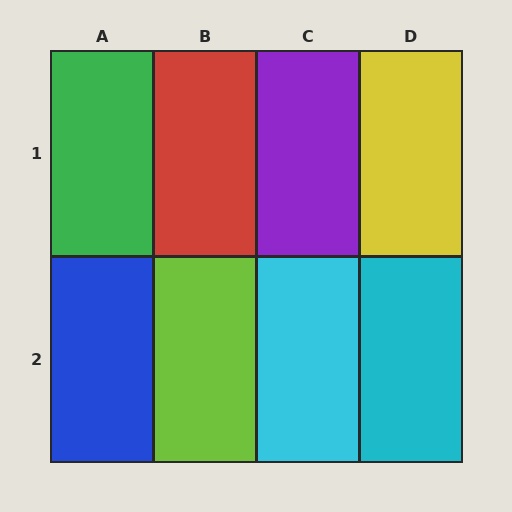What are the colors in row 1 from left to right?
Green, red, purple, yellow.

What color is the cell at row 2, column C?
Cyan.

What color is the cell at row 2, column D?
Cyan.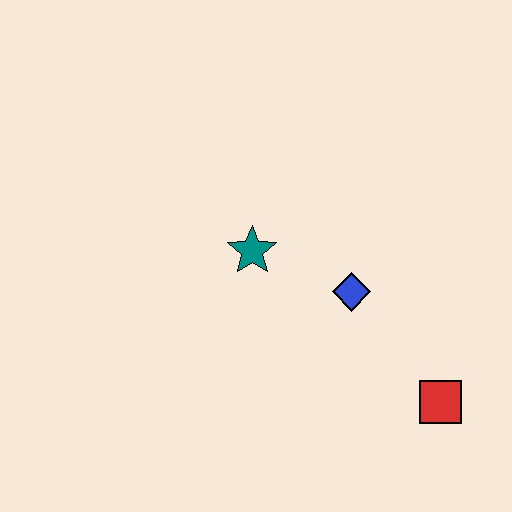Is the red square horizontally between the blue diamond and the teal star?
No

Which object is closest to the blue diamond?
The teal star is closest to the blue diamond.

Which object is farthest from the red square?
The teal star is farthest from the red square.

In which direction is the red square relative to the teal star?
The red square is to the right of the teal star.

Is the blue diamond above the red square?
Yes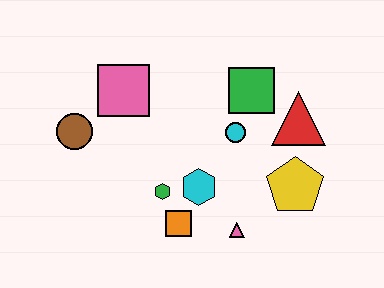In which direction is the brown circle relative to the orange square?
The brown circle is to the left of the orange square.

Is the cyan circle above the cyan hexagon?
Yes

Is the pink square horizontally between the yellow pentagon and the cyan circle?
No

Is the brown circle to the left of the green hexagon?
Yes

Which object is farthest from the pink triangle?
The brown circle is farthest from the pink triangle.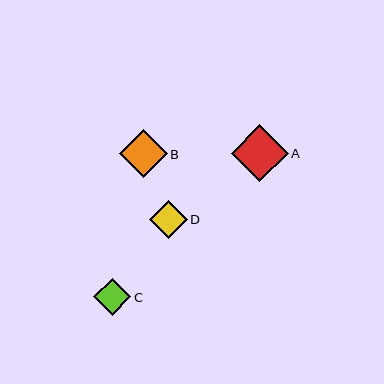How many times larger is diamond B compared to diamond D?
Diamond B is approximately 1.3 times the size of diamond D.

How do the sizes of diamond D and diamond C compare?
Diamond D and diamond C are approximately the same size.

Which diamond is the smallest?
Diamond C is the smallest with a size of approximately 37 pixels.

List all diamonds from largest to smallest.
From largest to smallest: A, B, D, C.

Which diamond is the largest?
Diamond A is the largest with a size of approximately 57 pixels.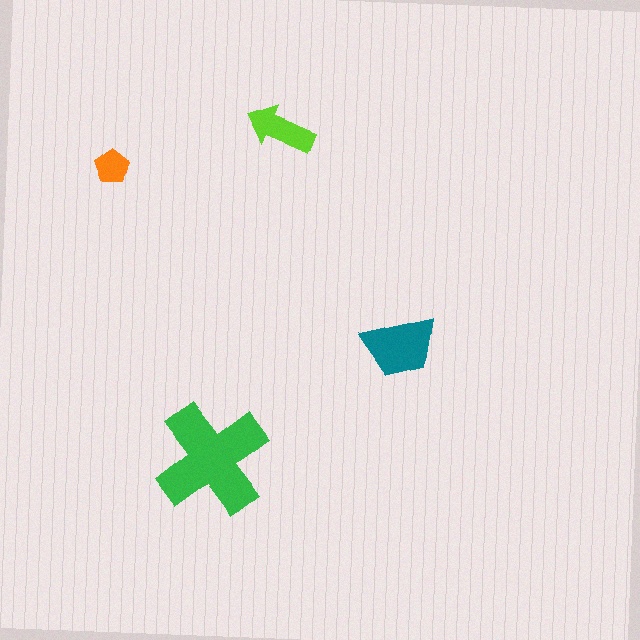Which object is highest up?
The lime arrow is topmost.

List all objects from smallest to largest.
The orange pentagon, the lime arrow, the teal trapezoid, the green cross.